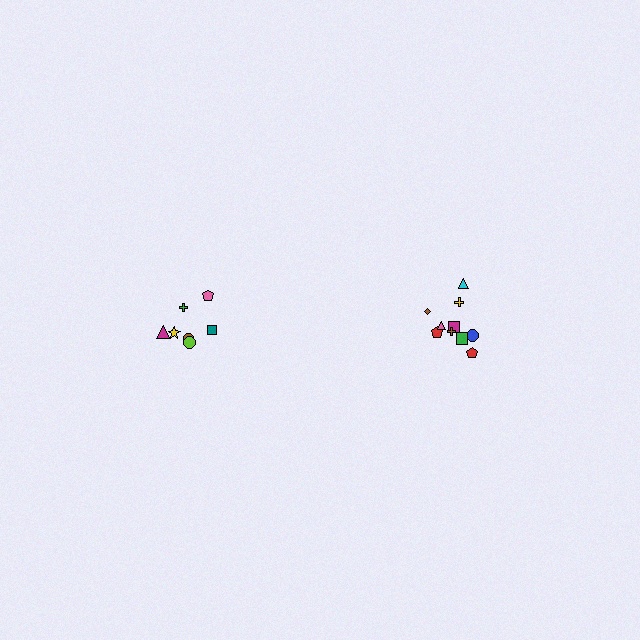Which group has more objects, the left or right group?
The right group.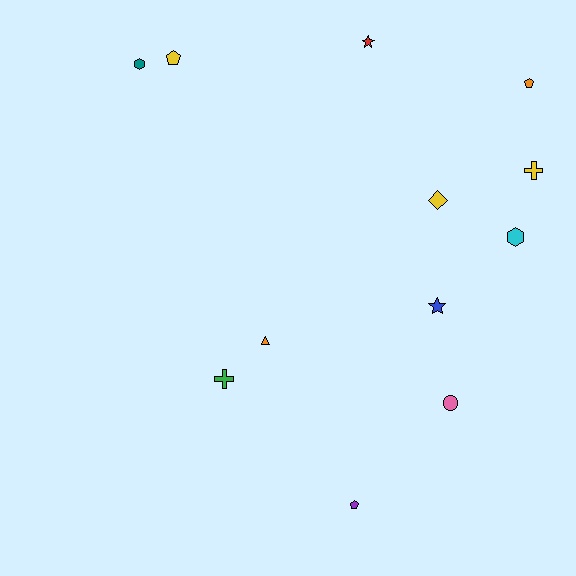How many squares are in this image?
There are no squares.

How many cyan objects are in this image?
There is 1 cyan object.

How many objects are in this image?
There are 12 objects.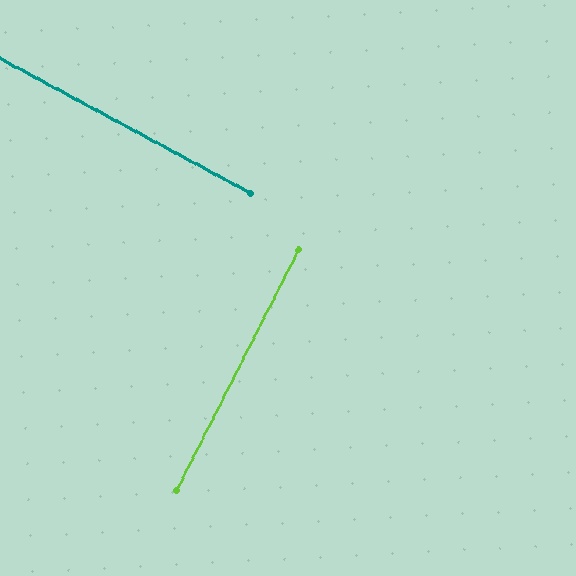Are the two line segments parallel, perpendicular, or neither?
Perpendicular — they meet at approximately 89°.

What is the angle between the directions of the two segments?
Approximately 89 degrees.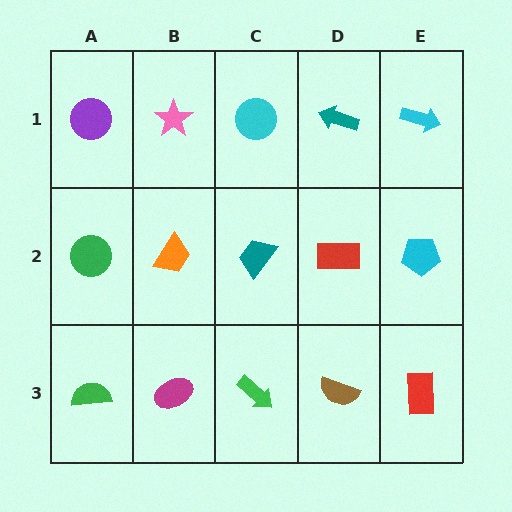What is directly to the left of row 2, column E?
A red rectangle.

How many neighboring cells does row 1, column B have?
3.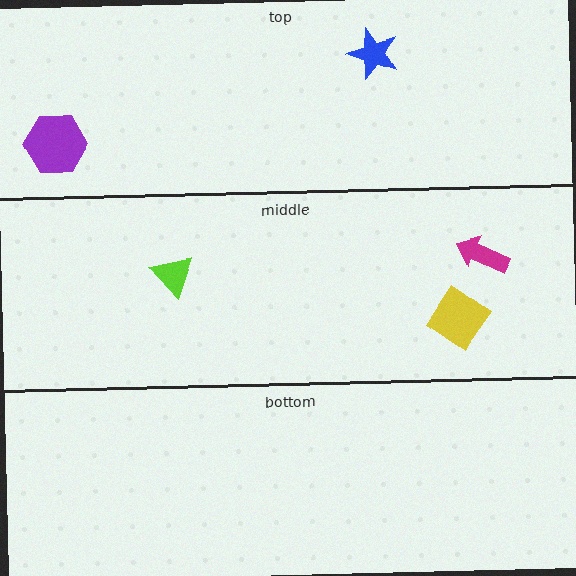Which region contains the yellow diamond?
The middle region.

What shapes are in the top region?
The purple hexagon, the blue star.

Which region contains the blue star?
The top region.